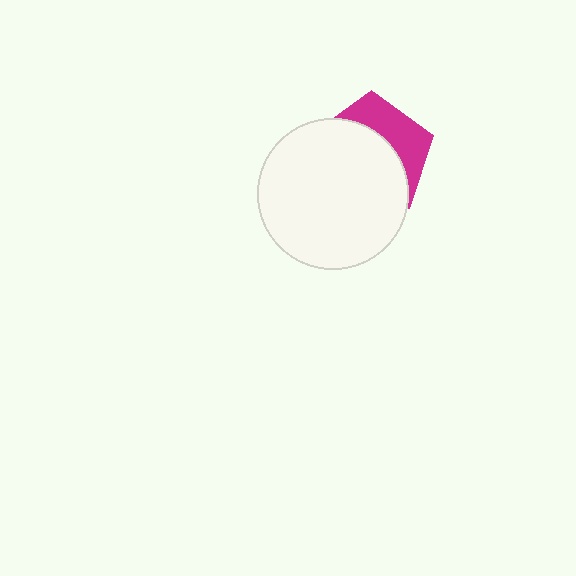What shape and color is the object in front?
The object in front is a white circle.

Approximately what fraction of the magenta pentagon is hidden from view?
Roughly 66% of the magenta pentagon is hidden behind the white circle.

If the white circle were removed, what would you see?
You would see the complete magenta pentagon.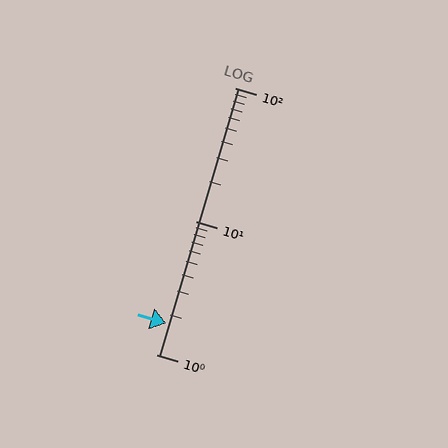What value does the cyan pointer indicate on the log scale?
The pointer indicates approximately 1.7.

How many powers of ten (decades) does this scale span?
The scale spans 2 decades, from 1 to 100.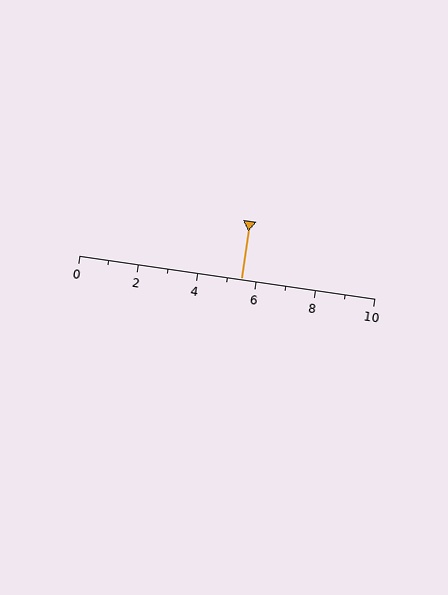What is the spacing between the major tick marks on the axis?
The major ticks are spaced 2 apart.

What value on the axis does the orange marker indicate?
The marker indicates approximately 5.5.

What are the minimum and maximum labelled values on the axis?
The axis runs from 0 to 10.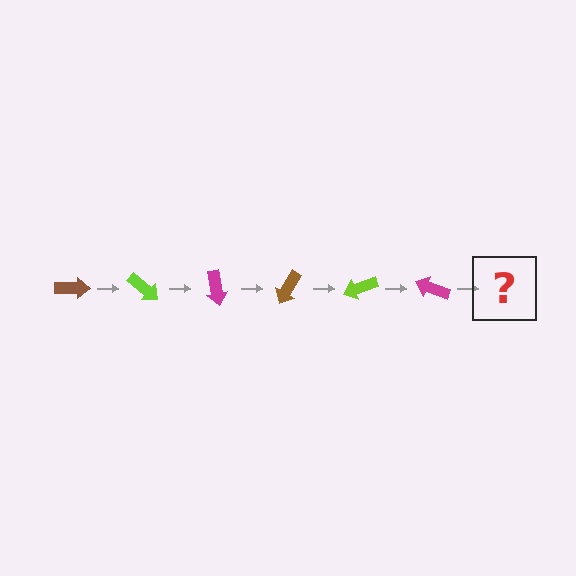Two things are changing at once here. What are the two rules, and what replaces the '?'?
The two rules are that it rotates 40 degrees each step and the color cycles through brown, lime, and magenta. The '?' should be a brown arrow, rotated 240 degrees from the start.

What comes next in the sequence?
The next element should be a brown arrow, rotated 240 degrees from the start.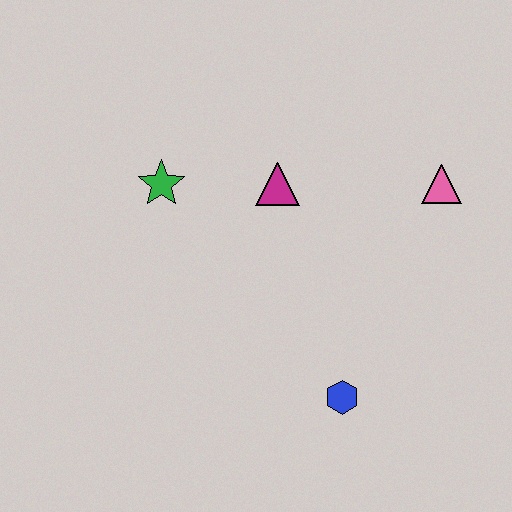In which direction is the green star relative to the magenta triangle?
The green star is to the left of the magenta triangle.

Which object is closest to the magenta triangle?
The green star is closest to the magenta triangle.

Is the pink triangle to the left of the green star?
No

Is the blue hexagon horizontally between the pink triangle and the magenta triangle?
Yes